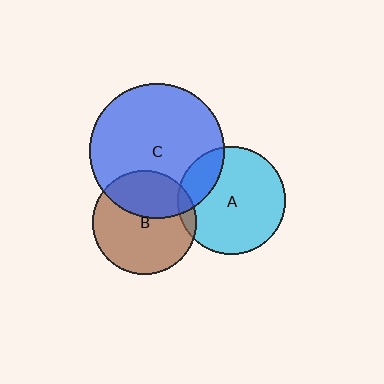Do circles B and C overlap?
Yes.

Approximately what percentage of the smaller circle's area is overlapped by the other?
Approximately 35%.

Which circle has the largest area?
Circle C (blue).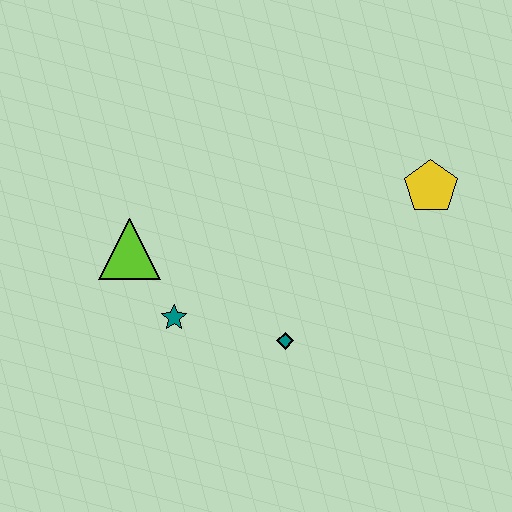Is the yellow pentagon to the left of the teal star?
No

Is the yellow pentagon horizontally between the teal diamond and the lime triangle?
No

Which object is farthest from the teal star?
The yellow pentagon is farthest from the teal star.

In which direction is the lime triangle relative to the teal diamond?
The lime triangle is to the left of the teal diamond.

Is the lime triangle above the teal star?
Yes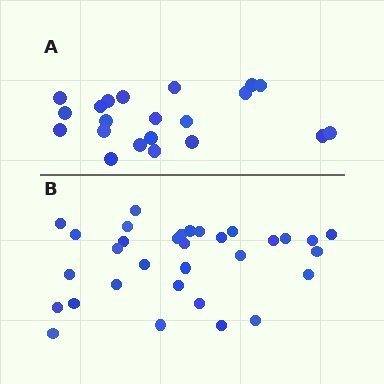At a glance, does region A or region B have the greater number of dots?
Region B (the bottom region) has more dots.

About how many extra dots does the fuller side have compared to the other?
Region B has roughly 12 or so more dots than region A.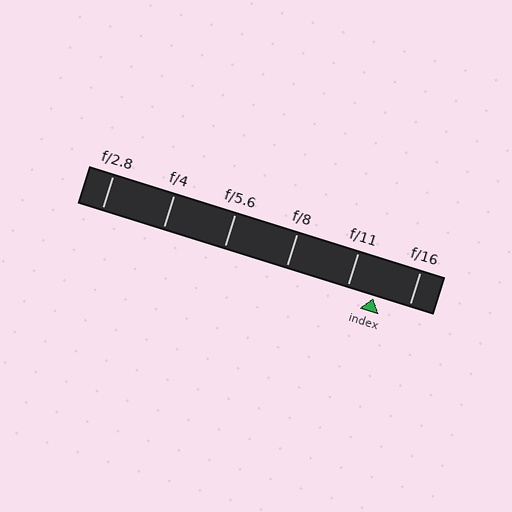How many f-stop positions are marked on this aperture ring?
There are 6 f-stop positions marked.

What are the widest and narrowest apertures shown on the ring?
The widest aperture shown is f/2.8 and the narrowest is f/16.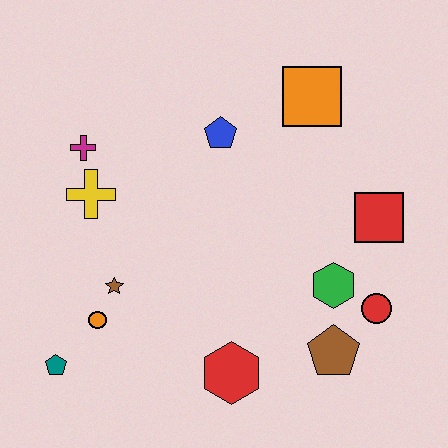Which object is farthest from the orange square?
The teal pentagon is farthest from the orange square.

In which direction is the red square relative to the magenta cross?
The red square is to the right of the magenta cross.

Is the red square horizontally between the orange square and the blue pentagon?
No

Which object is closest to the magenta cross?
The yellow cross is closest to the magenta cross.